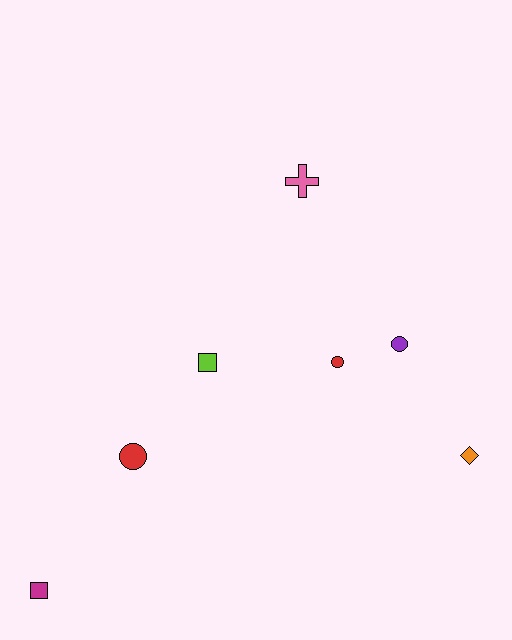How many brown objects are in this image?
There are no brown objects.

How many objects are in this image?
There are 7 objects.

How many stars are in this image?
There are no stars.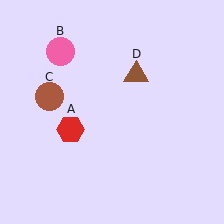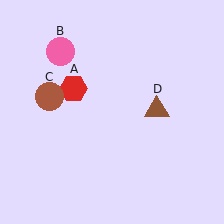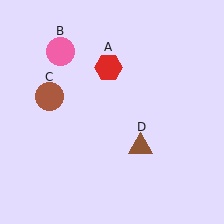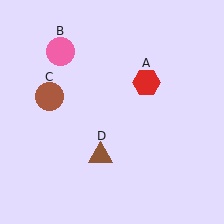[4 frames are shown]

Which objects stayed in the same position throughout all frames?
Pink circle (object B) and brown circle (object C) remained stationary.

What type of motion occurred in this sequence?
The red hexagon (object A), brown triangle (object D) rotated clockwise around the center of the scene.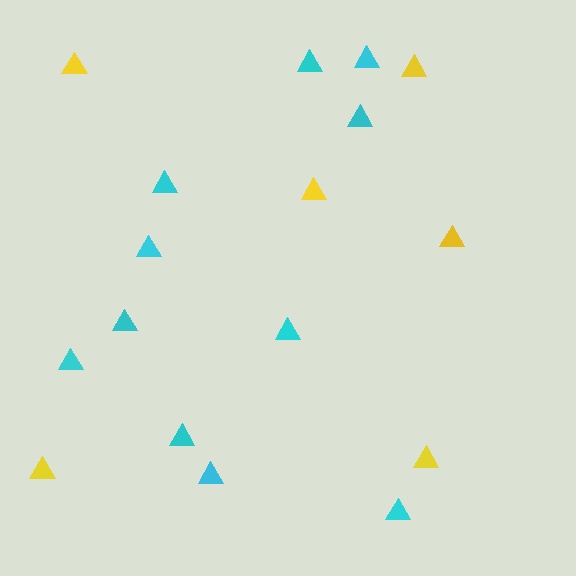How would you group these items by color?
There are 2 groups: one group of yellow triangles (6) and one group of cyan triangles (11).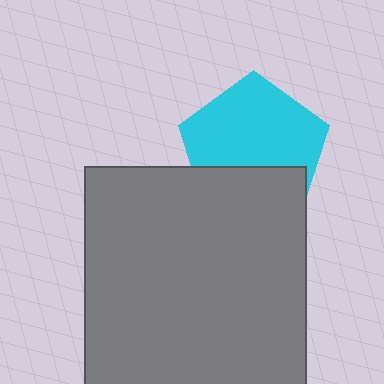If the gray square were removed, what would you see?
You would see the complete cyan pentagon.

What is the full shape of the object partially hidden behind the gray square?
The partially hidden object is a cyan pentagon.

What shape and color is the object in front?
The object in front is a gray square.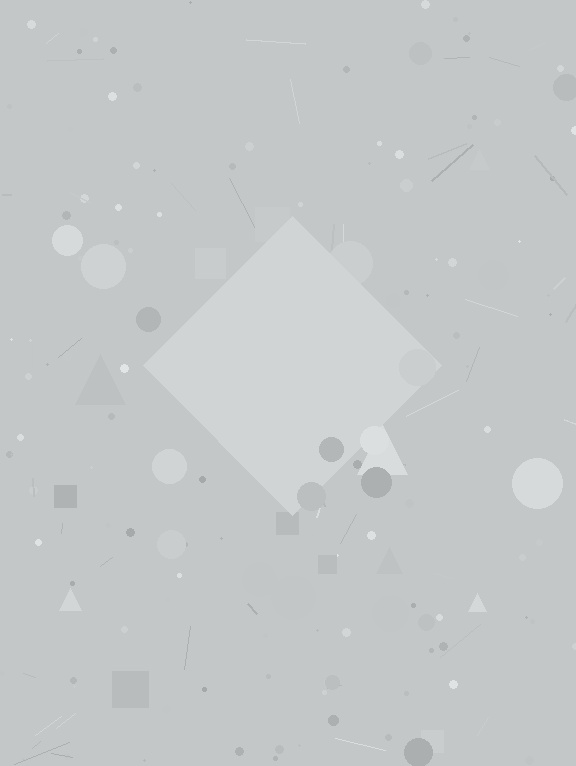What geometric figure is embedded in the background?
A diamond is embedded in the background.